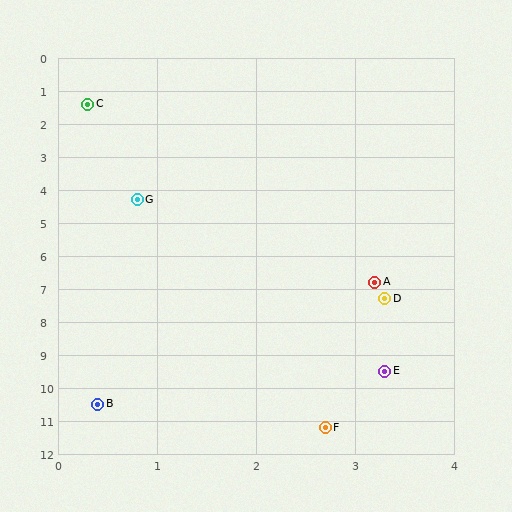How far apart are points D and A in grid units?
Points D and A are about 0.5 grid units apart.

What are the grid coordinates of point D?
Point D is at approximately (3.3, 7.3).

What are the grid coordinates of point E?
Point E is at approximately (3.3, 9.5).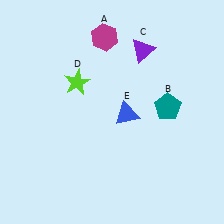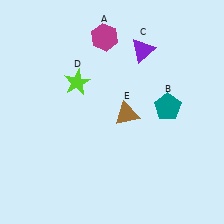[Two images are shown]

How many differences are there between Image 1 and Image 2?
There is 1 difference between the two images.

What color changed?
The triangle (E) changed from blue in Image 1 to brown in Image 2.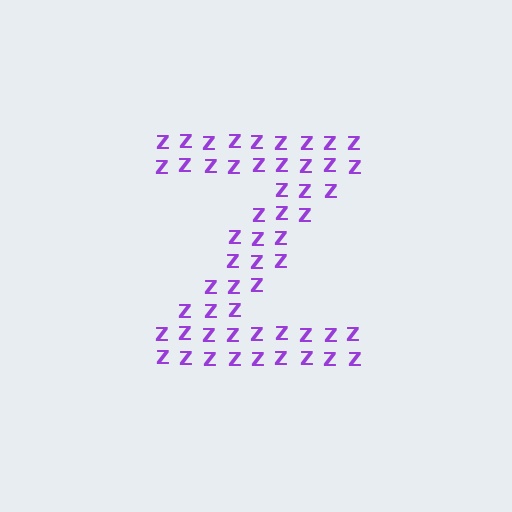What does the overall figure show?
The overall figure shows the letter Z.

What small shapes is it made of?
It is made of small letter Z's.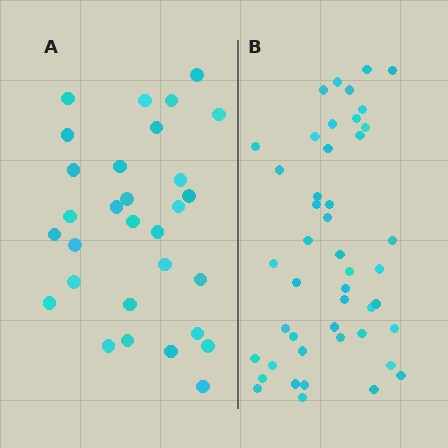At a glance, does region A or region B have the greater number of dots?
Region B (the right region) has more dots.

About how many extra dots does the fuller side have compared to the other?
Region B has approximately 15 more dots than region A.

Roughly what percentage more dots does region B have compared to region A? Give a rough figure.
About 55% more.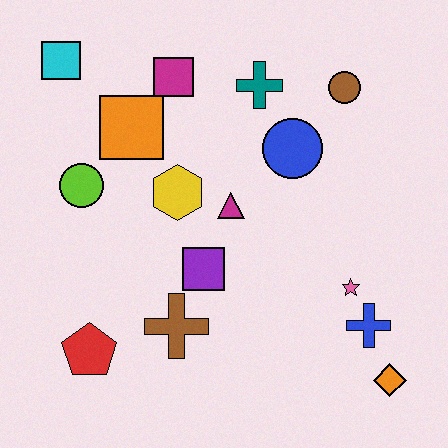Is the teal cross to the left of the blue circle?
Yes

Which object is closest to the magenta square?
The orange square is closest to the magenta square.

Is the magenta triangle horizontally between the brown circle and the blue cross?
No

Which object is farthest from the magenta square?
The orange diamond is farthest from the magenta square.